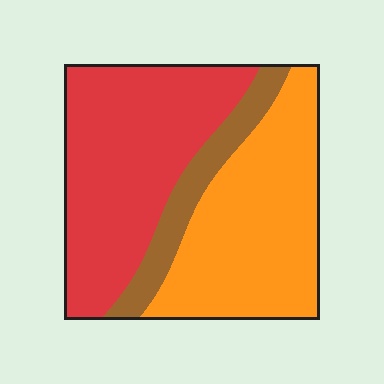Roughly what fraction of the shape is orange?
Orange covers roughly 40% of the shape.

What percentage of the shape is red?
Red covers around 45% of the shape.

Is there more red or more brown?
Red.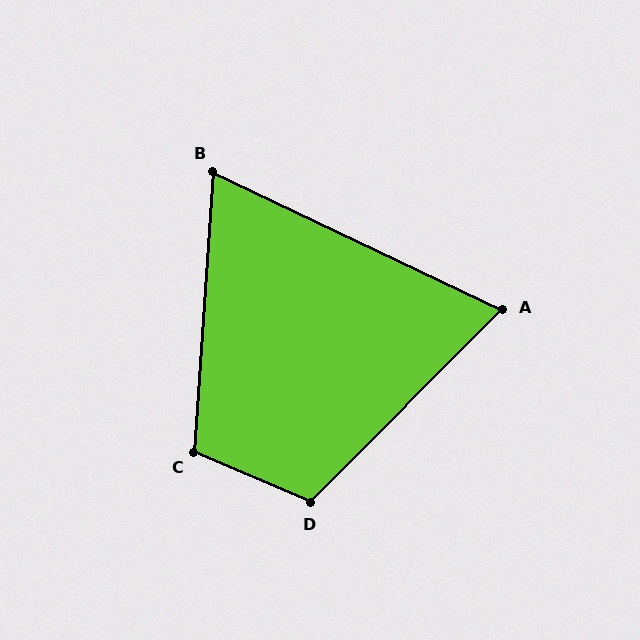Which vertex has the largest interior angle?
D, at approximately 111 degrees.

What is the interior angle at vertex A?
Approximately 71 degrees (acute).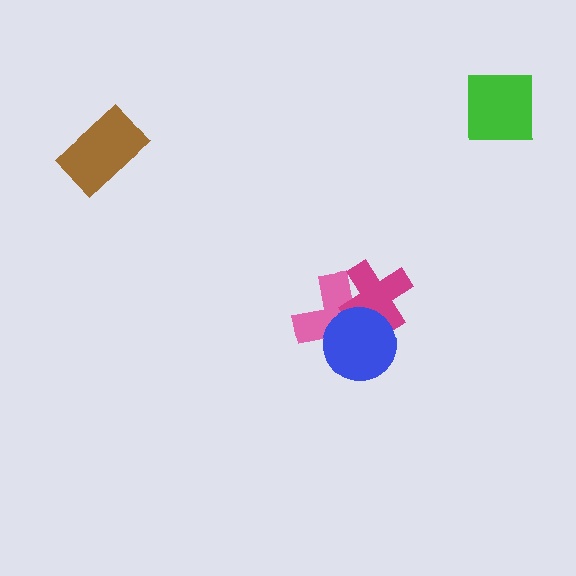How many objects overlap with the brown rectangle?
0 objects overlap with the brown rectangle.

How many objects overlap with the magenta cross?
2 objects overlap with the magenta cross.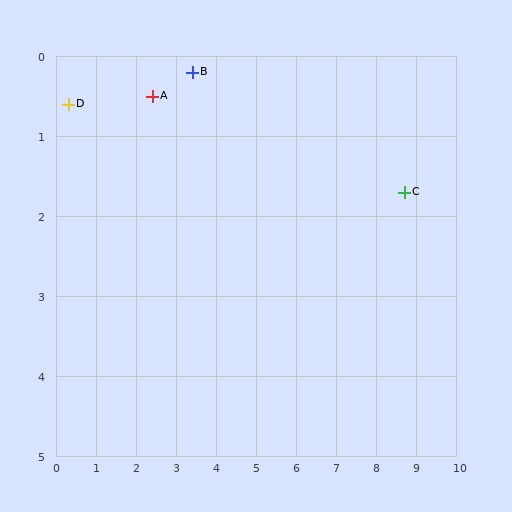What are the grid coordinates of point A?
Point A is at approximately (2.4, 0.5).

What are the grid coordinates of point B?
Point B is at approximately (3.4, 0.2).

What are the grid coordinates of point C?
Point C is at approximately (8.7, 1.7).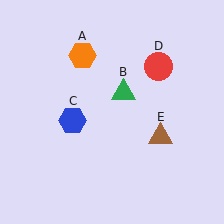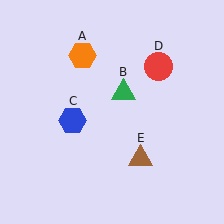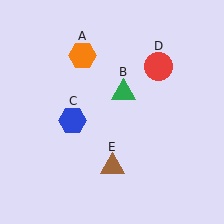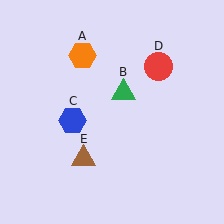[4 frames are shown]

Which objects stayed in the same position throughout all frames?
Orange hexagon (object A) and green triangle (object B) and blue hexagon (object C) and red circle (object D) remained stationary.